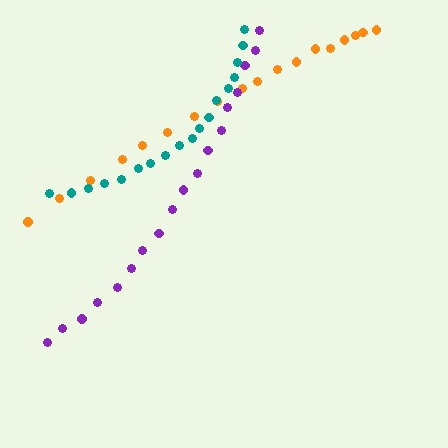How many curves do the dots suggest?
There are 3 distinct paths.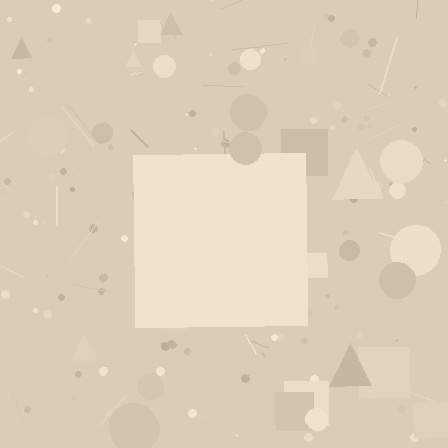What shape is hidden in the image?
A square is hidden in the image.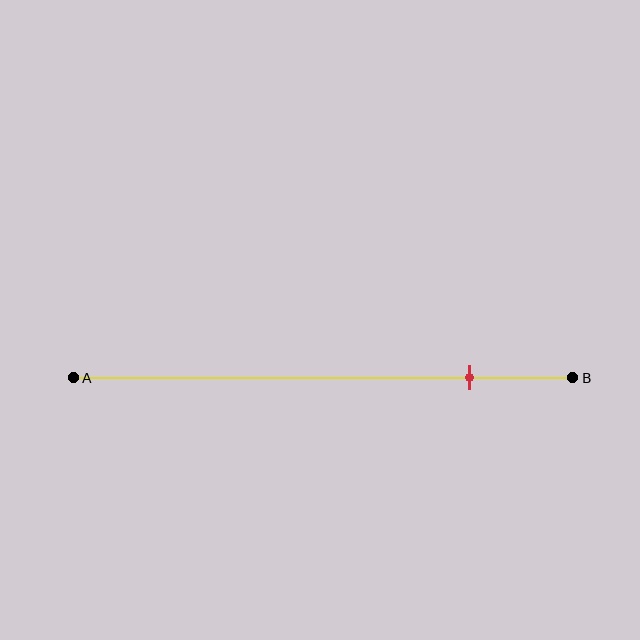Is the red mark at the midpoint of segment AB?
No, the mark is at about 80% from A, not at the 50% midpoint.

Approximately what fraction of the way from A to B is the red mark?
The red mark is approximately 80% of the way from A to B.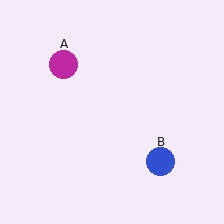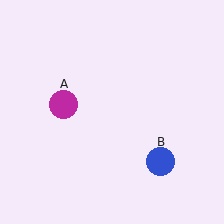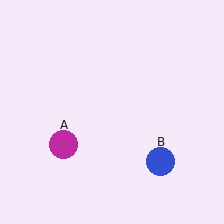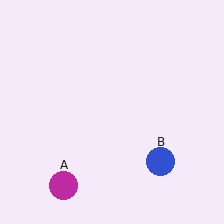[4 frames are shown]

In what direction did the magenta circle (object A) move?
The magenta circle (object A) moved down.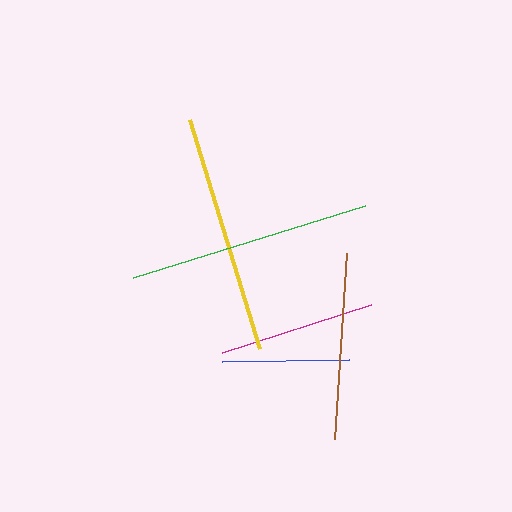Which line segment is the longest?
The green line is the longest at approximately 242 pixels.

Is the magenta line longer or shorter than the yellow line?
The yellow line is longer than the magenta line.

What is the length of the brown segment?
The brown segment is approximately 186 pixels long.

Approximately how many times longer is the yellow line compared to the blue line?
The yellow line is approximately 1.9 times the length of the blue line.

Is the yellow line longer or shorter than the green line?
The green line is longer than the yellow line.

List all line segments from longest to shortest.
From longest to shortest: green, yellow, brown, magenta, blue.